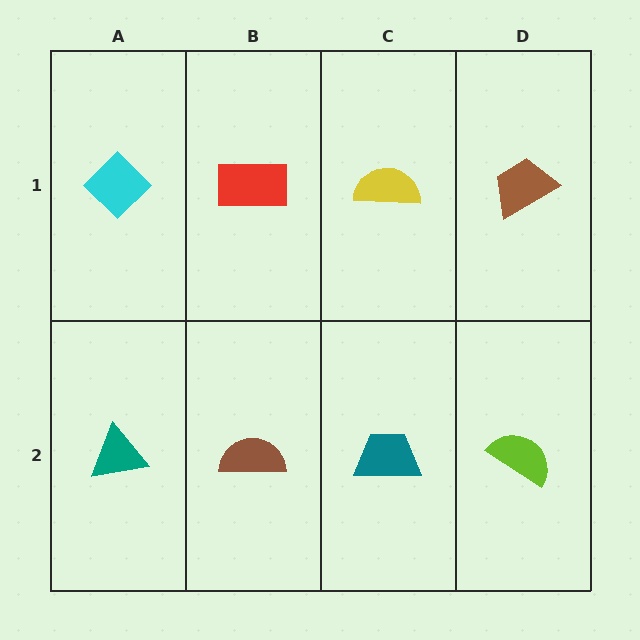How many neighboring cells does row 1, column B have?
3.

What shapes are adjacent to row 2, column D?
A brown trapezoid (row 1, column D), a teal trapezoid (row 2, column C).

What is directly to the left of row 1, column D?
A yellow semicircle.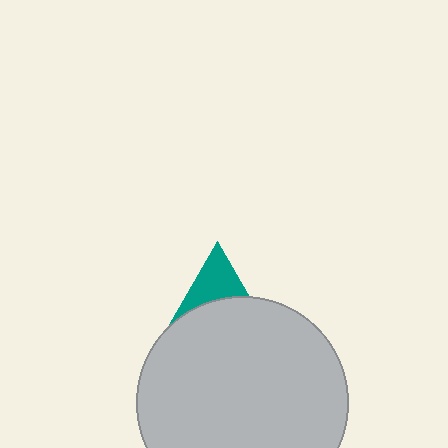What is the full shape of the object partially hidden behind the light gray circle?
The partially hidden object is a teal triangle.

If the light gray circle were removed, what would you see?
You would see the complete teal triangle.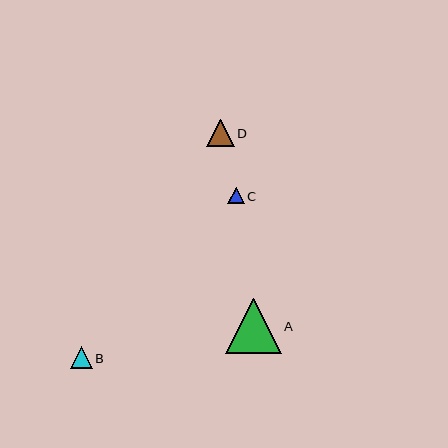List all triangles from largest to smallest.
From largest to smallest: A, D, B, C.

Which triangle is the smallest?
Triangle C is the smallest with a size of approximately 16 pixels.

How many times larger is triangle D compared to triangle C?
Triangle D is approximately 1.7 times the size of triangle C.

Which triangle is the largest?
Triangle A is the largest with a size of approximately 55 pixels.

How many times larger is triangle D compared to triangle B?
Triangle D is approximately 1.3 times the size of triangle B.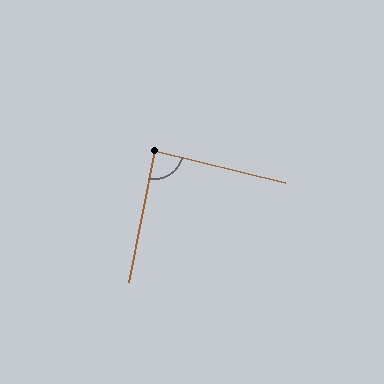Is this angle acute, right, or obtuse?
It is approximately a right angle.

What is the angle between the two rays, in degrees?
Approximately 88 degrees.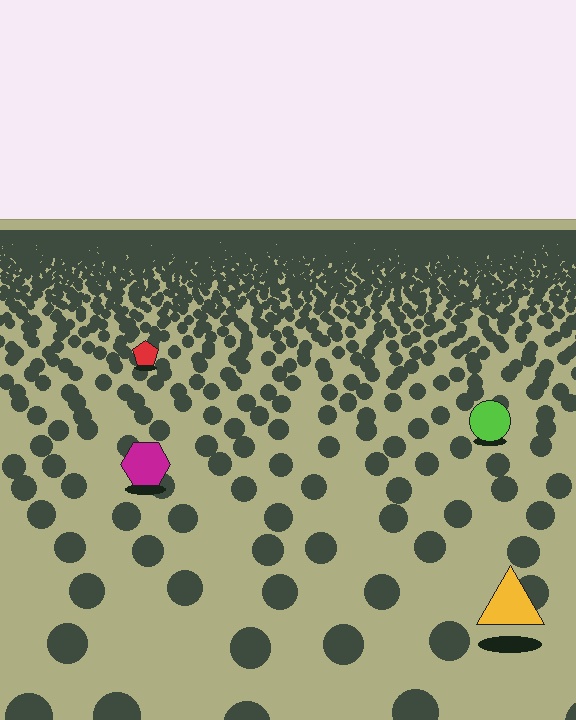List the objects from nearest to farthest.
From nearest to farthest: the yellow triangle, the magenta hexagon, the lime circle, the red pentagon.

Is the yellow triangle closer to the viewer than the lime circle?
Yes. The yellow triangle is closer — you can tell from the texture gradient: the ground texture is coarser near it.